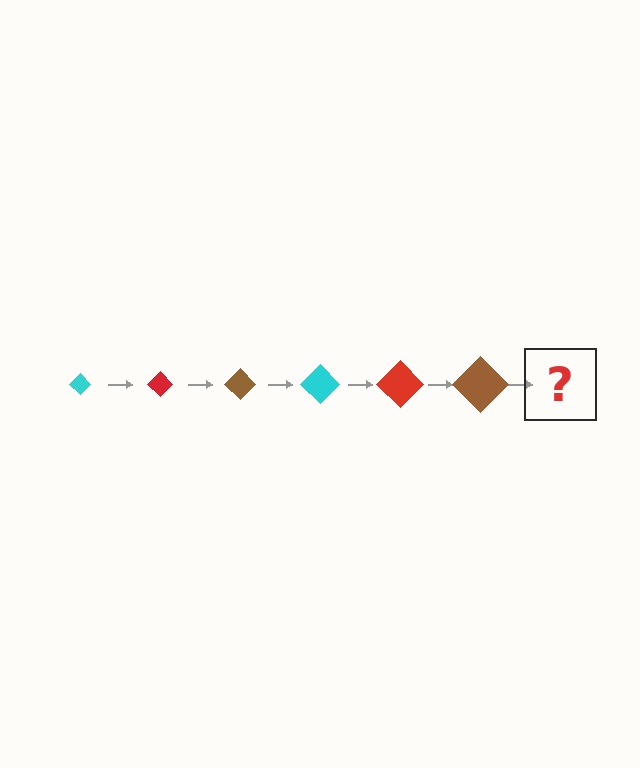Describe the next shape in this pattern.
It should be a cyan diamond, larger than the previous one.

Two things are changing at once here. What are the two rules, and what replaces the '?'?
The two rules are that the diamond grows larger each step and the color cycles through cyan, red, and brown. The '?' should be a cyan diamond, larger than the previous one.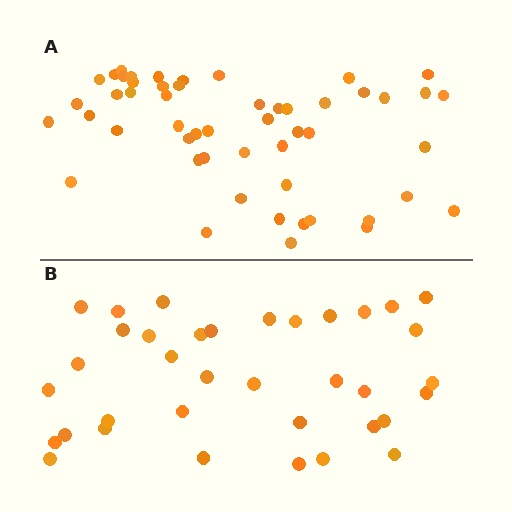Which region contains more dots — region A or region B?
Region A (the top region) has more dots.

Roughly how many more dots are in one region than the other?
Region A has approximately 15 more dots than region B.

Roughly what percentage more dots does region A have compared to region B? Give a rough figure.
About 45% more.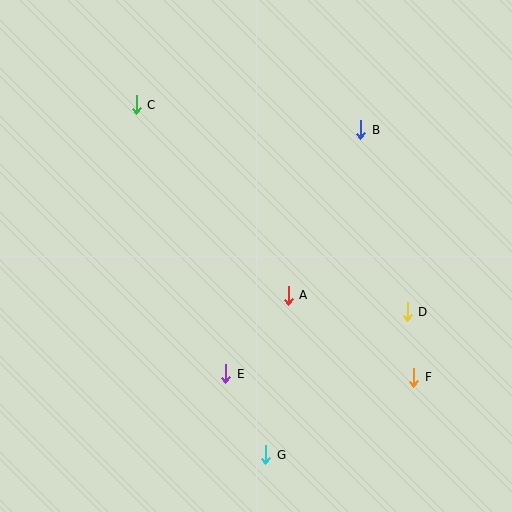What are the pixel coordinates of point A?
Point A is at (288, 295).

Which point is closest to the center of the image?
Point A at (288, 295) is closest to the center.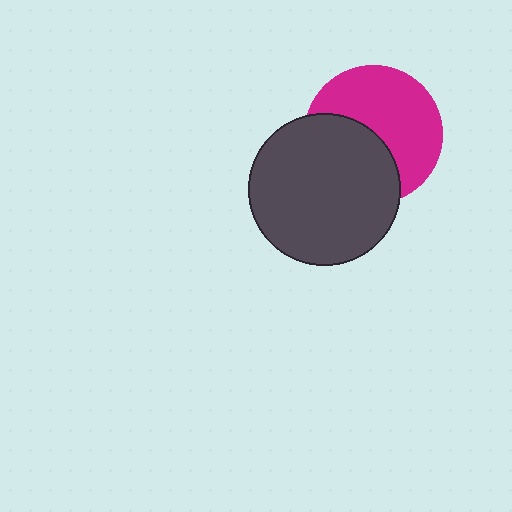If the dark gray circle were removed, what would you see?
You would see the complete magenta circle.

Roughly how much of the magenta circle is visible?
About half of it is visible (roughly 57%).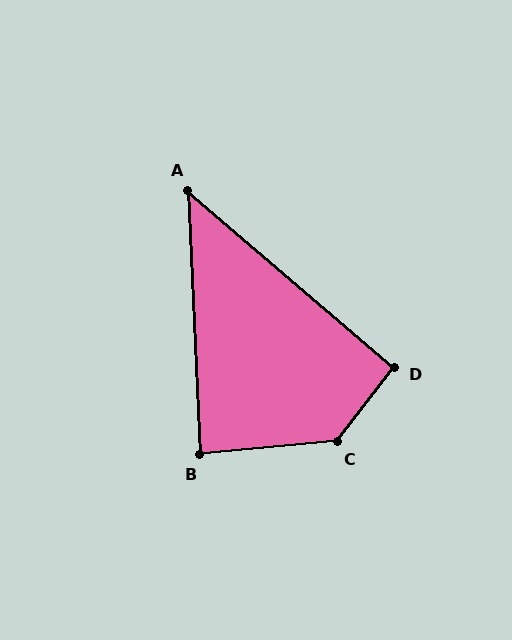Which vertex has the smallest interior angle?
A, at approximately 47 degrees.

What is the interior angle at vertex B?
Approximately 87 degrees (approximately right).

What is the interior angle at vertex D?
Approximately 93 degrees (approximately right).